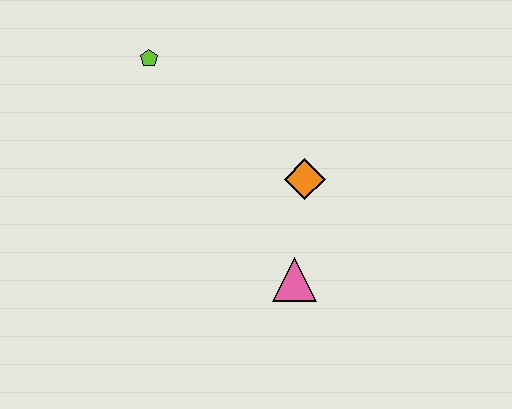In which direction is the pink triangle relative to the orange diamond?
The pink triangle is below the orange diamond.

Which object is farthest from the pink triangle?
The lime pentagon is farthest from the pink triangle.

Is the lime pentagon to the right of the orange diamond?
No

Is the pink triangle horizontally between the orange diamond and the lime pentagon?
Yes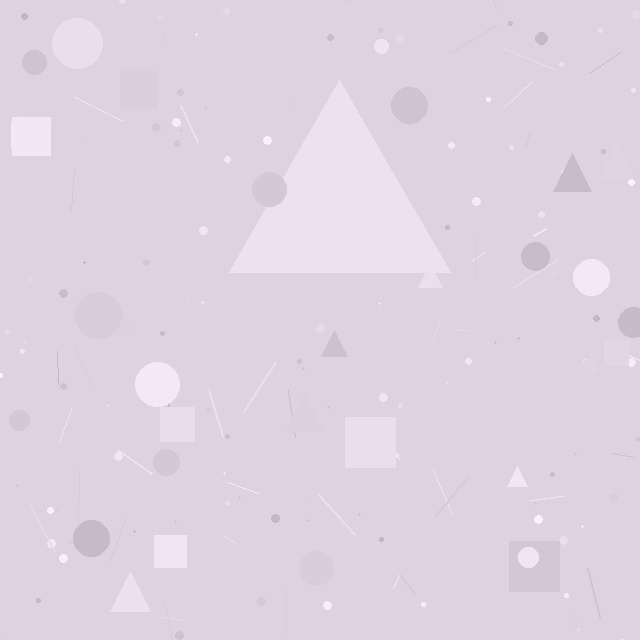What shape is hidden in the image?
A triangle is hidden in the image.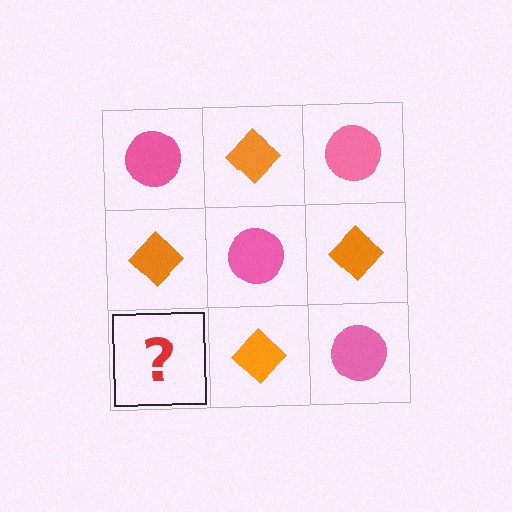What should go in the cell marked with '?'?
The missing cell should contain a pink circle.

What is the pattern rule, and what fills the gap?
The rule is that it alternates pink circle and orange diamond in a checkerboard pattern. The gap should be filled with a pink circle.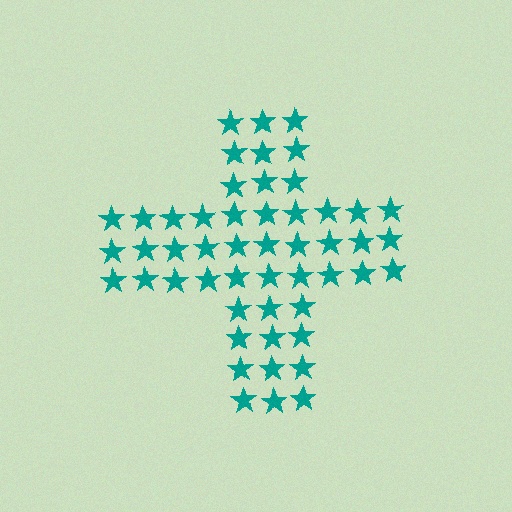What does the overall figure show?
The overall figure shows a cross.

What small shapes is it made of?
It is made of small stars.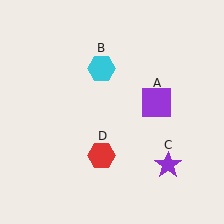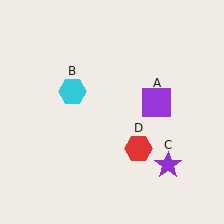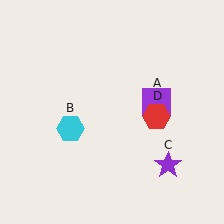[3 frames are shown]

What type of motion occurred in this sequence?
The cyan hexagon (object B), red hexagon (object D) rotated counterclockwise around the center of the scene.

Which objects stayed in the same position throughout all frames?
Purple square (object A) and purple star (object C) remained stationary.